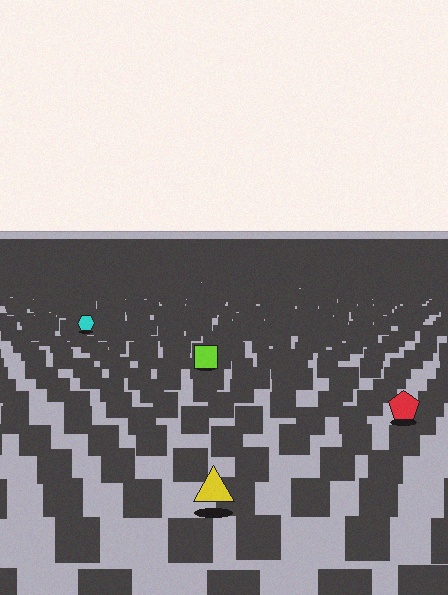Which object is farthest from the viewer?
The cyan hexagon is farthest from the viewer. It appears smaller and the ground texture around it is denser.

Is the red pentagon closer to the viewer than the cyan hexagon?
Yes. The red pentagon is closer — you can tell from the texture gradient: the ground texture is coarser near it.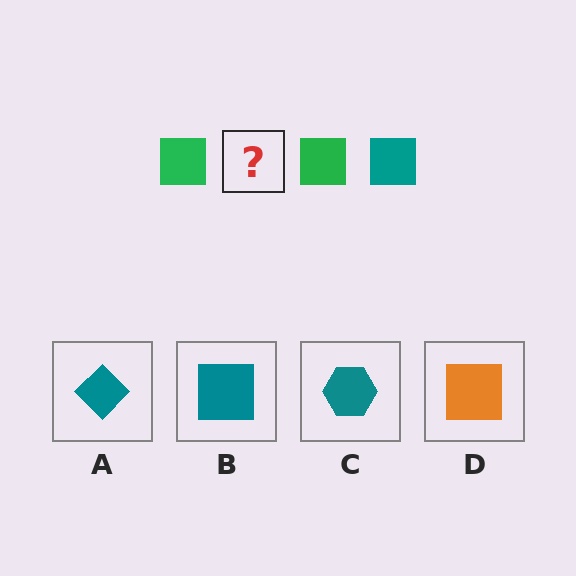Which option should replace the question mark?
Option B.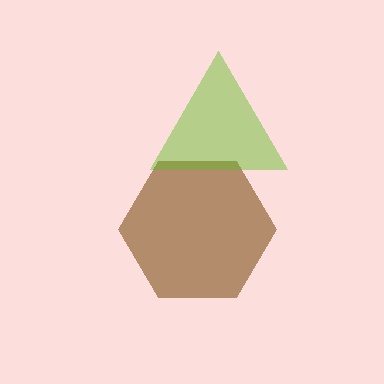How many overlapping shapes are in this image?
There are 2 overlapping shapes in the image.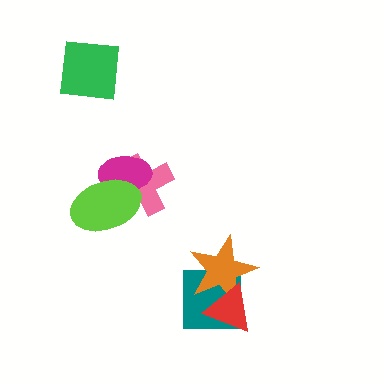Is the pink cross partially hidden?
Yes, it is partially covered by another shape.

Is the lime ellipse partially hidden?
No, no other shape covers it.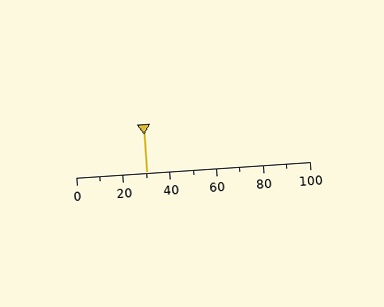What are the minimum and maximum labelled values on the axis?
The axis runs from 0 to 100.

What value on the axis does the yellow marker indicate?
The marker indicates approximately 30.